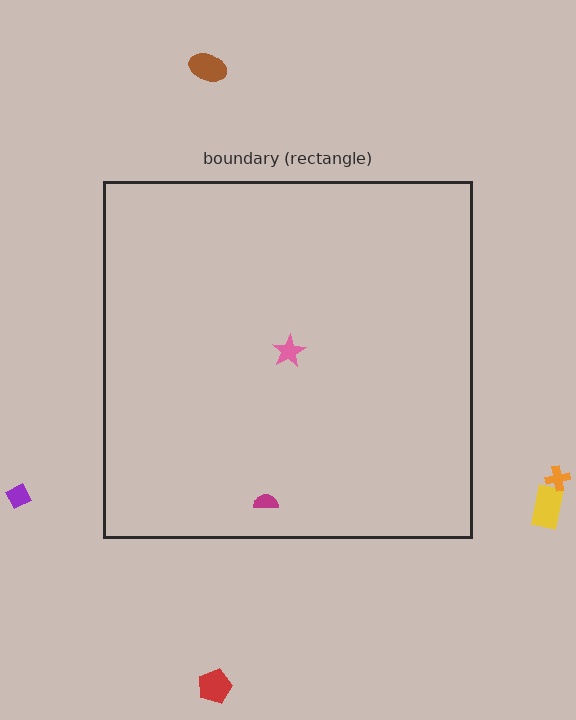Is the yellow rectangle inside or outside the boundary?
Outside.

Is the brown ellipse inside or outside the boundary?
Outside.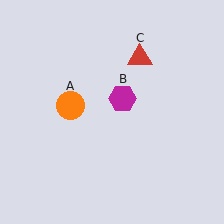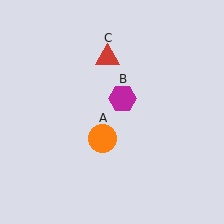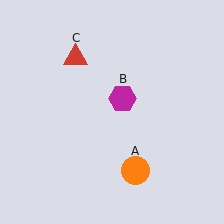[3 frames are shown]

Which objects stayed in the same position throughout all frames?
Magenta hexagon (object B) remained stationary.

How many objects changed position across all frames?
2 objects changed position: orange circle (object A), red triangle (object C).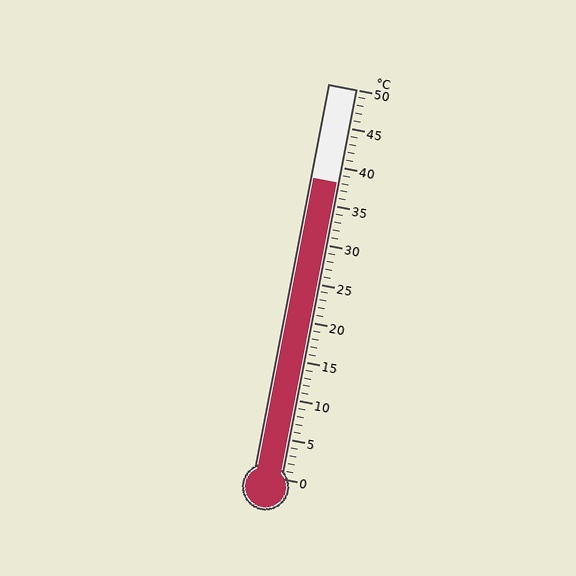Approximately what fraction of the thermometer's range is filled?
The thermometer is filled to approximately 75% of its range.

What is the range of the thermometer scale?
The thermometer scale ranges from 0°C to 50°C.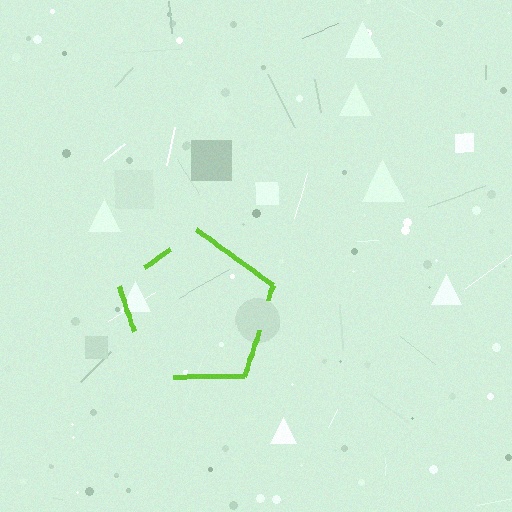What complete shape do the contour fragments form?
The contour fragments form a pentagon.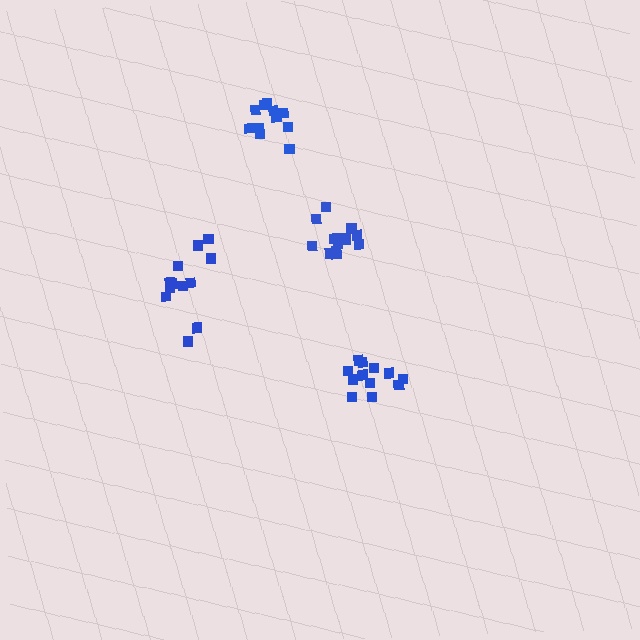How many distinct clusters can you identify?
There are 4 distinct clusters.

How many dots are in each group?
Group 1: 14 dots, Group 2: 13 dots, Group 3: 12 dots, Group 4: 12 dots (51 total).